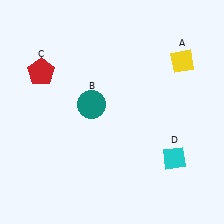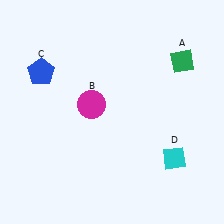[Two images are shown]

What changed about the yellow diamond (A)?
In Image 1, A is yellow. In Image 2, it changed to green.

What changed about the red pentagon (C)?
In Image 1, C is red. In Image 2, it changed to blue.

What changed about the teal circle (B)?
In Image 1, B is teal. In Image 2, it changed to magenta.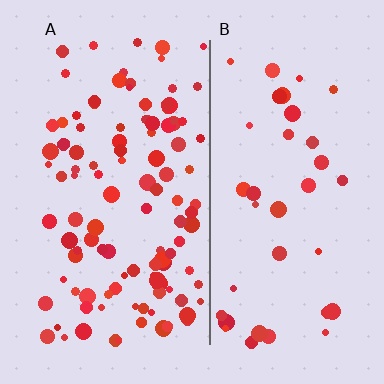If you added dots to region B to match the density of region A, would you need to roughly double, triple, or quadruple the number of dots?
Approximately triple.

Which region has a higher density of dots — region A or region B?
A (the left).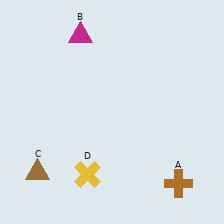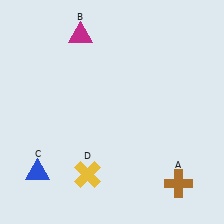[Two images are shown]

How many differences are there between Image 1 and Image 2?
There is 1 difference between the two images.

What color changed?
The triangle (C) changed from brown in Image 1 to blue in Image 2.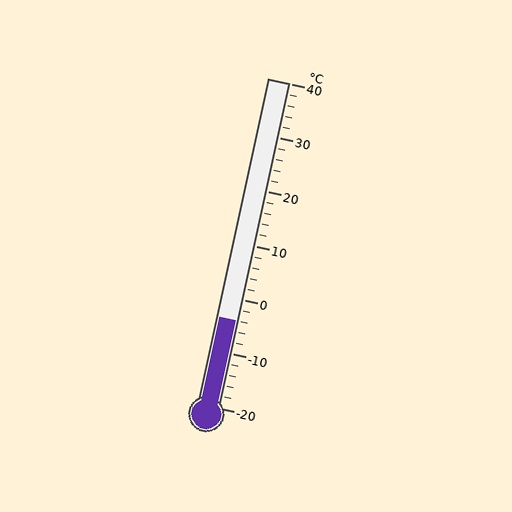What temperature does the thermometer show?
The thermometer shows approximately -4°C.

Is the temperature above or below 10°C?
The temperature is below 10°C.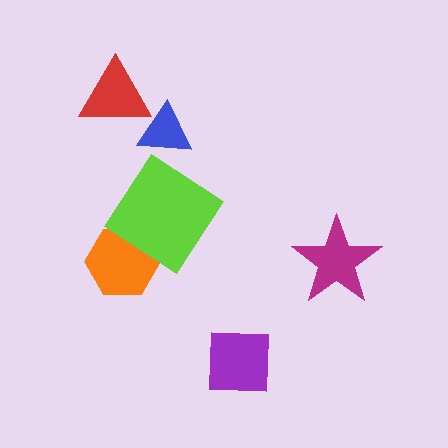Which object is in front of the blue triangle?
The red triangle is in front of the blue triangle.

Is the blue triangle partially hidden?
Yes, it is partially covered by another shape.